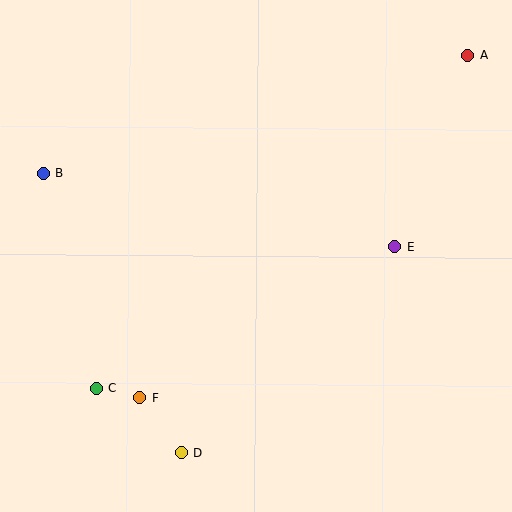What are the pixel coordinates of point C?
Point C is at (96, 388).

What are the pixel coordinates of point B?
Point B is at (43, 173).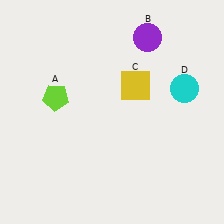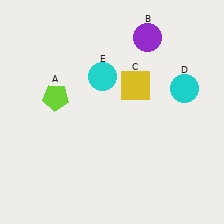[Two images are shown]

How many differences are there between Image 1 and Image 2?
There is 1 difference between the two images.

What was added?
A cyan circle (E) was added in Image 2.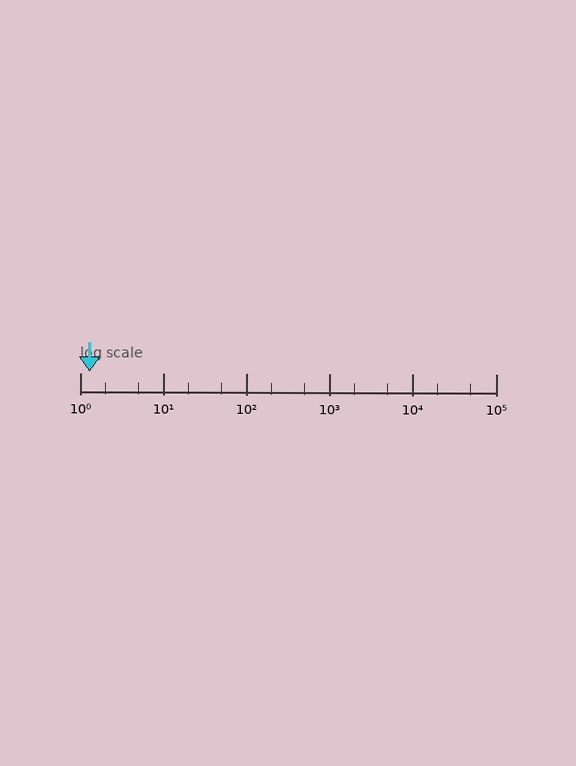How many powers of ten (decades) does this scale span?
The scale spans 5 decades, from 1 to 100000.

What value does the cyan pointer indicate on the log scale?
The pointer indicates approximately 1.3.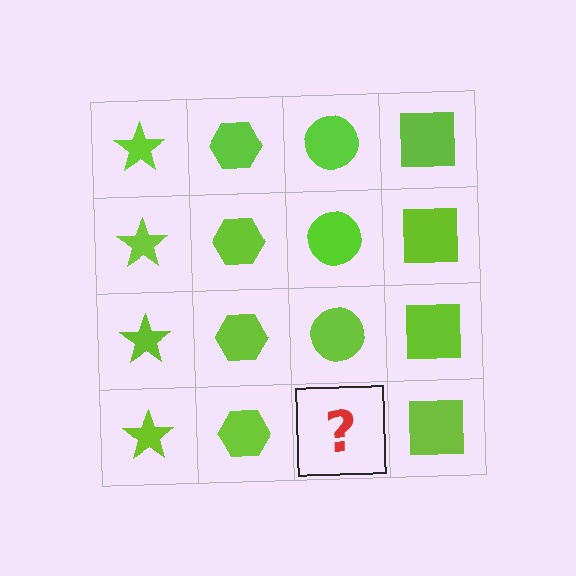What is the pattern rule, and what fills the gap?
The rule is that each column has a consistent shape. The gap should be filled with a lime circle.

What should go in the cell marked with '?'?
The missing cell should contain a lime circle.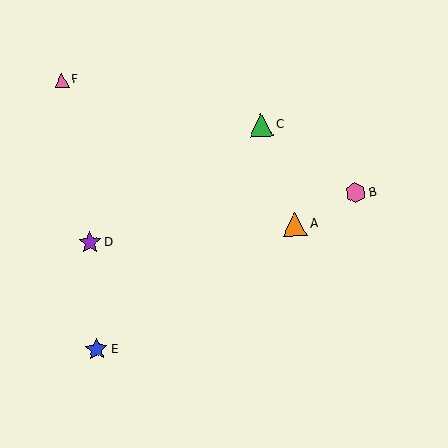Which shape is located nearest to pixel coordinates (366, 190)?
The pink hexagon (labeled B) at (356, 193) is nearest to that location.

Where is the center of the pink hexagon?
The center of the pink hexagon is at (356, 193).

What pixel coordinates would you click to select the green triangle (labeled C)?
Click at (261, 125) to select the green triangle C.